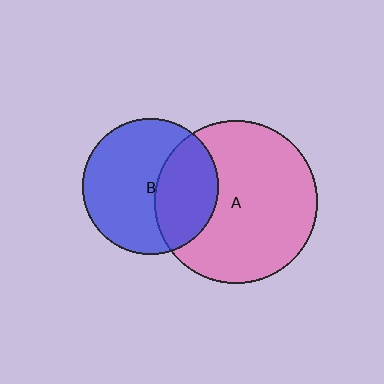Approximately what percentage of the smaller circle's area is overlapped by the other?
Approximately 35%.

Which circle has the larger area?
Circle A (pink).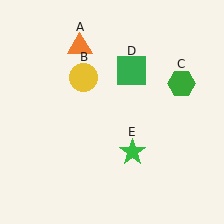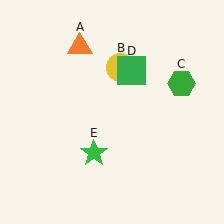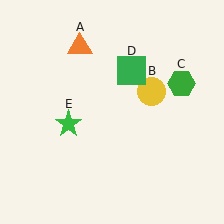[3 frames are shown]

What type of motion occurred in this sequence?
The yellow circle (object B), green star (object E) rotated clockwise around the center of the scene.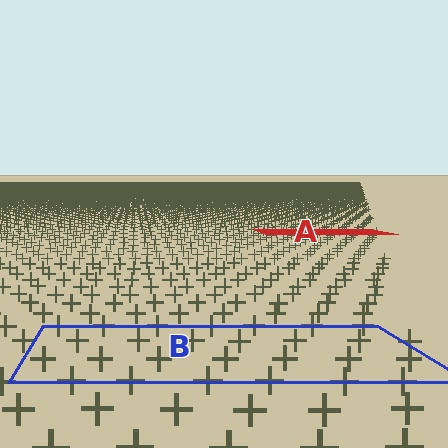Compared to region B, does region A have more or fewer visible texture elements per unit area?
Region A has more texture elements per unit area — they are packed more densely because it is farther away.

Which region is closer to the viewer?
Region B is closer. The texture elements there are larger and more spread out.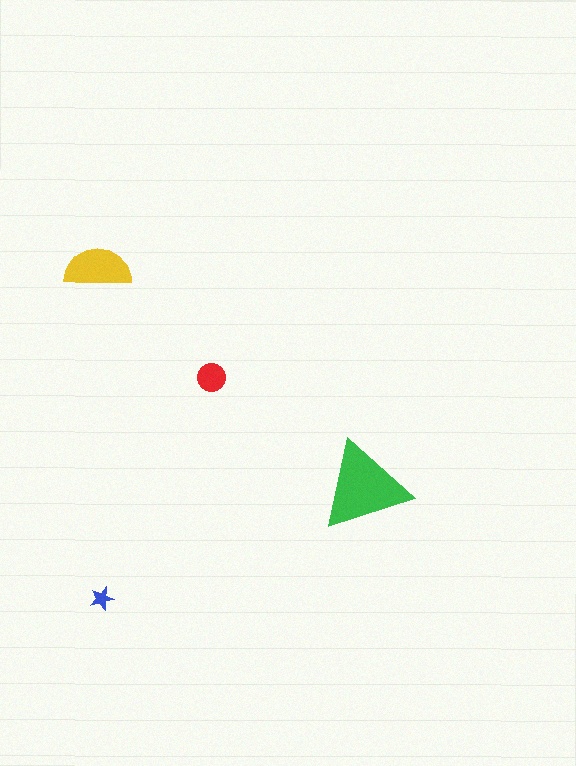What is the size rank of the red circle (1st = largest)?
3rd.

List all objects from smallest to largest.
The blue star, the red circle, the yellow semicircle, the green triangle.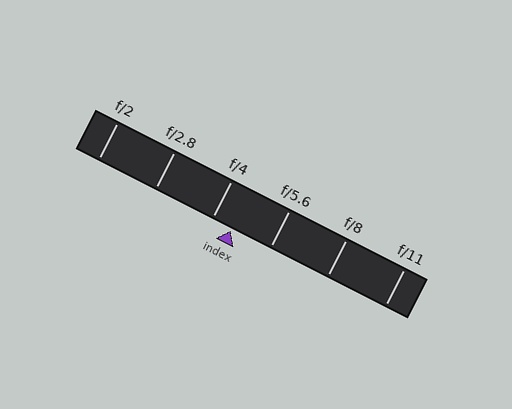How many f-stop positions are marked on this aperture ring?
There are 6 f-stop positions marked.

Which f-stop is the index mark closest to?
The index mark is closest to f/4.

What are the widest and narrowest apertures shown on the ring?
The widest aperture shown is f/2 and the narrowest is f/11.